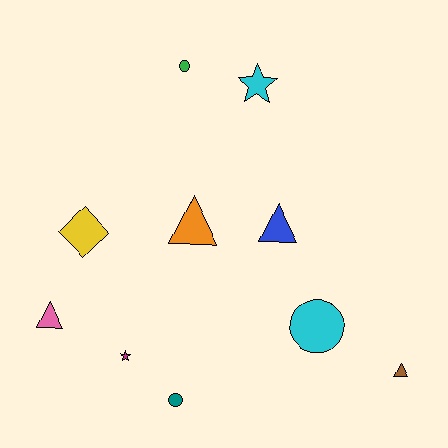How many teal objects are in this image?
There is 1 teal object.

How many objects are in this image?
There are 10 objects.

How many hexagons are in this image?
There are no hexagons.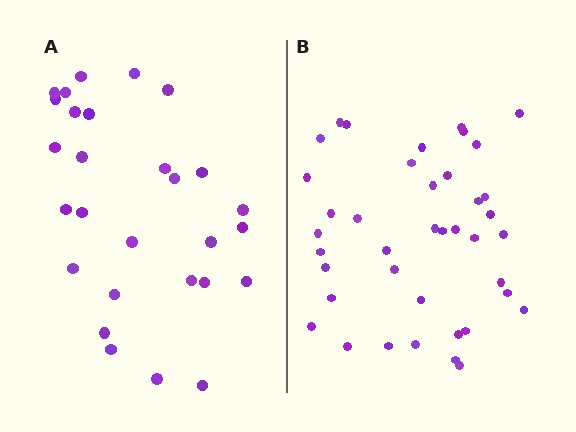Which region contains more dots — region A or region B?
Region B (the right region) has more dots.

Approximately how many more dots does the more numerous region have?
Region B has roughly 12 or so more dots than region A.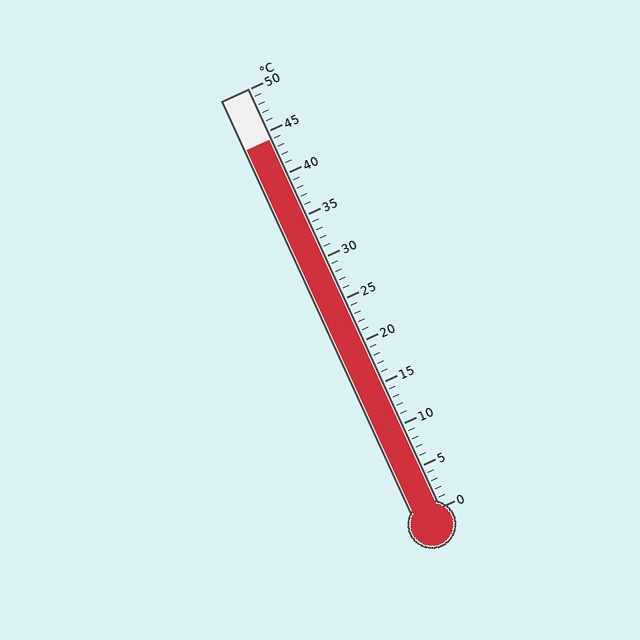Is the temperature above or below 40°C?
The temperature is above 40°C.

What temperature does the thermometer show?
The thermometer shows approximately 44°C.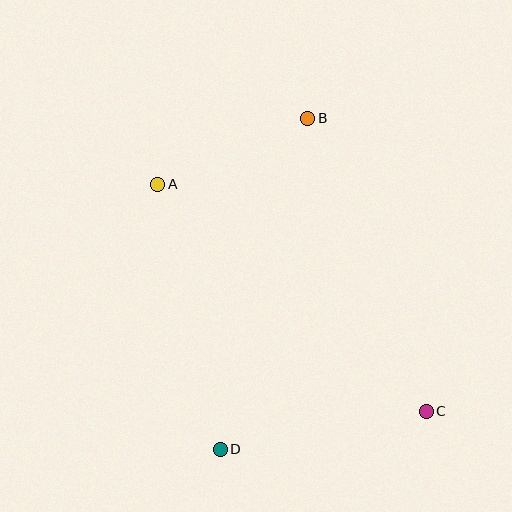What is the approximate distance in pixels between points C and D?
The distance between C and D is approximately 210 pixels.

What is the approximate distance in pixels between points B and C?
The distance between B and C is approximately 316 pixels.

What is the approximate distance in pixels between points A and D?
The distance between A and D is approximately 272 pixels.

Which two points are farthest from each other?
Points A and C are farthest from each other.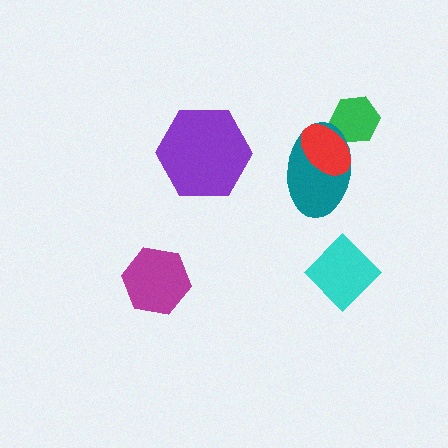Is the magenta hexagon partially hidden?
No, no other shape covers it.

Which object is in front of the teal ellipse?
The red ellipse is in front of the teal ellipse.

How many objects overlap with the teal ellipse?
2 objects overlap with the teal ellipse.